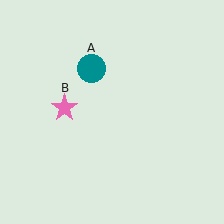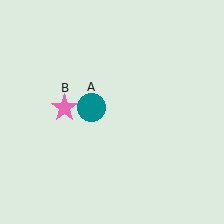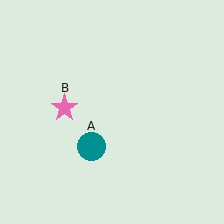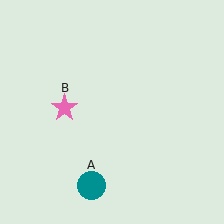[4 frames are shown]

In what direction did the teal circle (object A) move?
The teal circle (object A) moved down.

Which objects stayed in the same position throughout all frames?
Pink star (object B) remained stationary.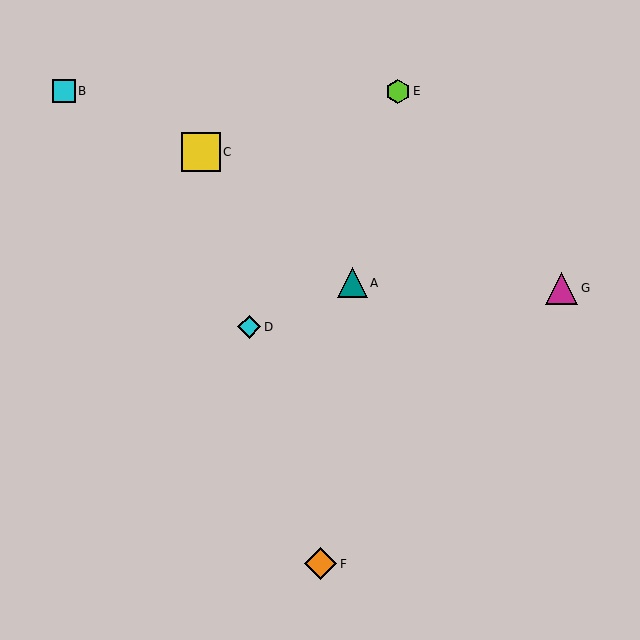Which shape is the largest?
The yellow square (labeled C) is the largest.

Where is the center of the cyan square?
The center of the cyan square is at (64, 91).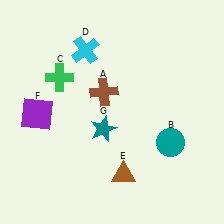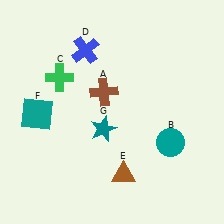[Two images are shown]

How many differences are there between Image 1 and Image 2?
There are 2 differences between the two images.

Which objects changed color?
D changed from cyan to blue. F changed from purple to teal.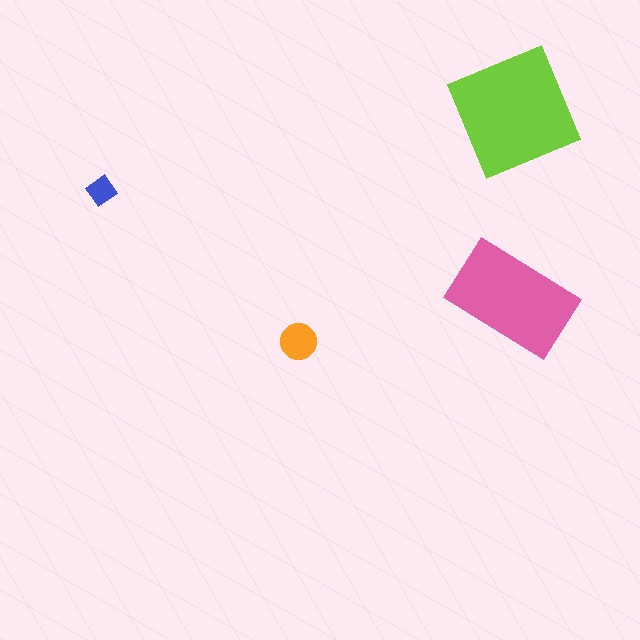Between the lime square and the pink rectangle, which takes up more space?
The lime square.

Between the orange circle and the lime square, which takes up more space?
The lime square.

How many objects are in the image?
There are 4 objects in the image.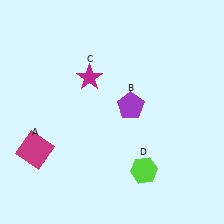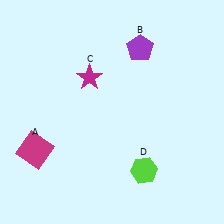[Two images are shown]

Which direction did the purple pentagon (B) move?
The purple pentagon (B) moved up.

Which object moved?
The purple pentagon (B) moved up.